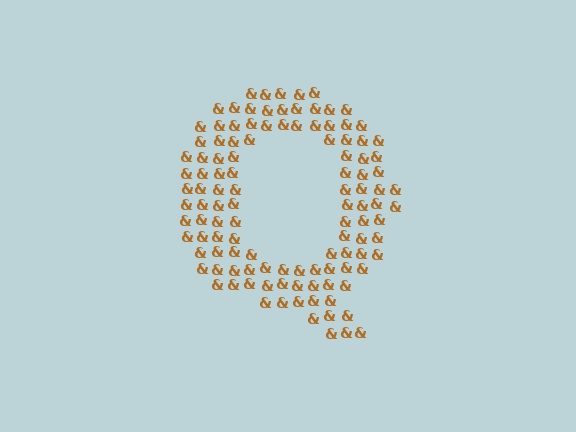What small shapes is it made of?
It is made of small ampersands.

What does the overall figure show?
The overall figure shows the letter Q.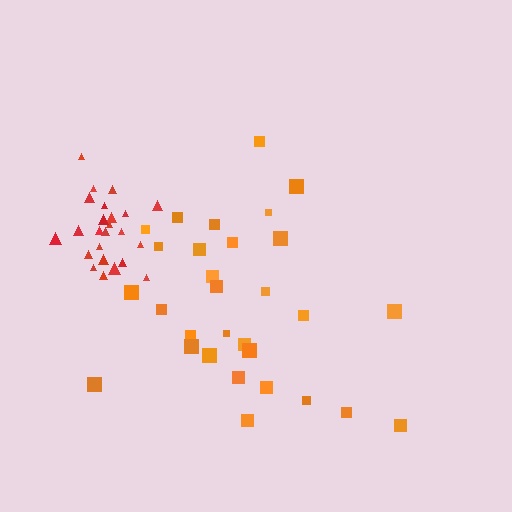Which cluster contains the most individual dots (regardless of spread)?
Orange (30).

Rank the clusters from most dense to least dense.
red, orange.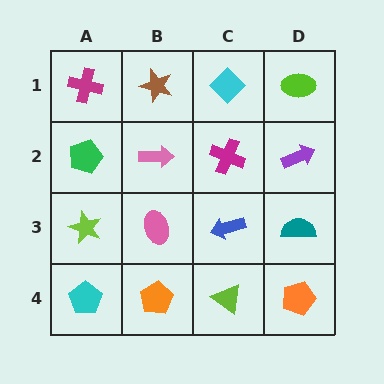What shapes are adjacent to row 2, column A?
A magenta cross (row 1, column A), a lime star (row 3, column A), a pink arrow (row 2, column B).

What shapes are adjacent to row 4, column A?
A lime star (row 3, column A), an orange pentagon (row 4, column B).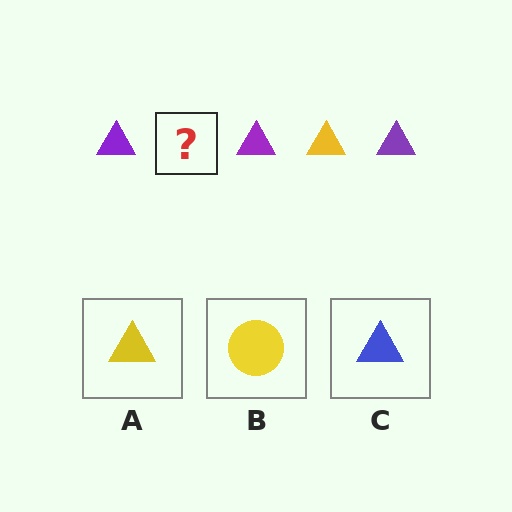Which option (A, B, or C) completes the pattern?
A.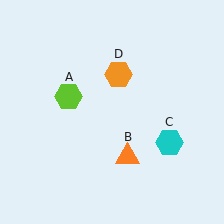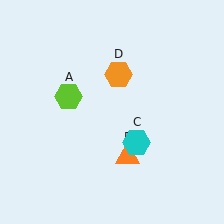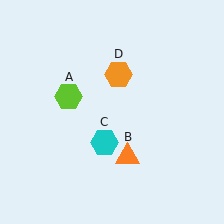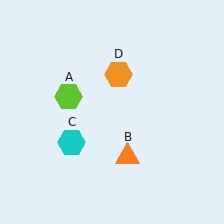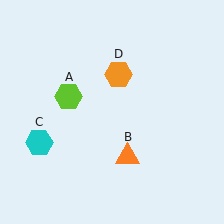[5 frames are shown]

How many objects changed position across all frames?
1 object changed position: cyan hexagon (object C).